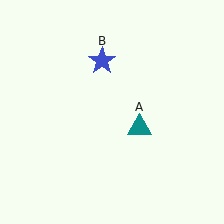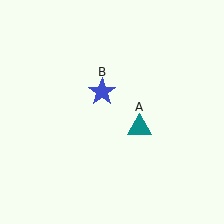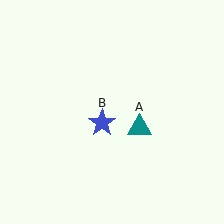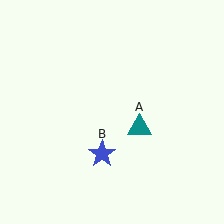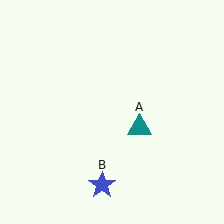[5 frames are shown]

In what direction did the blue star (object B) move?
The blue star (object B) moved down.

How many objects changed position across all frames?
1 object changed position: blue star (object B).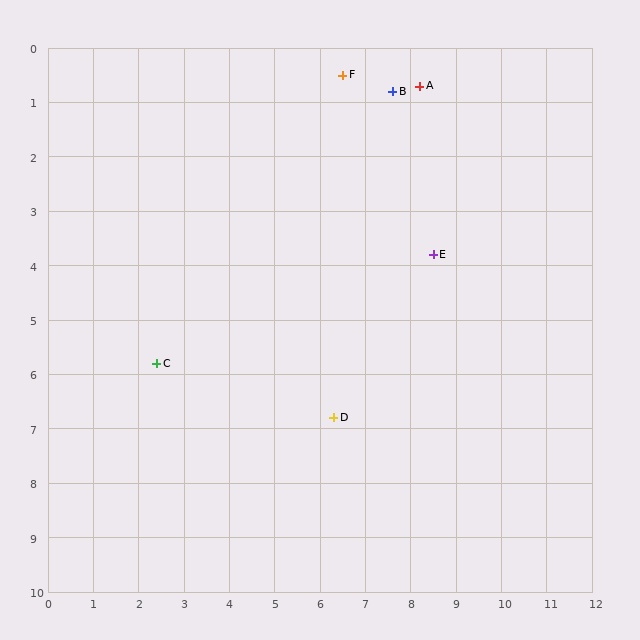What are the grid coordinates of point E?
Point E is at approximately (8.5, 3.8).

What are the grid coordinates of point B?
Point B is at approximately (7.6, 0.8).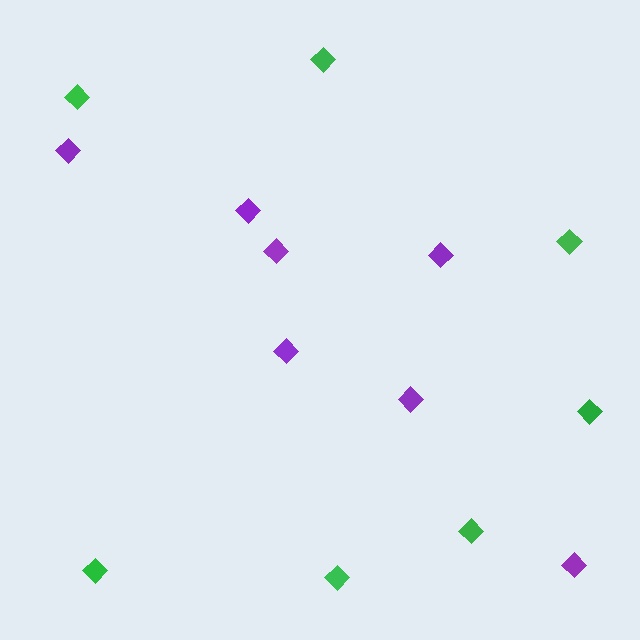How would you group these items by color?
There are 2 groups: one group of green diamonds (7) and one group of purple diamonds (7).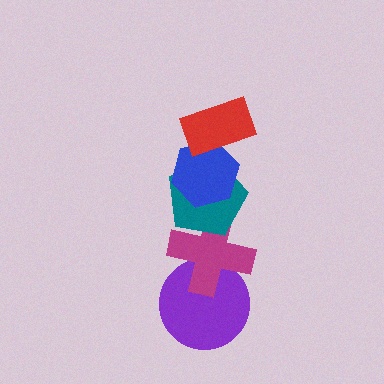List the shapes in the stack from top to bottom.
From top to bottom: the red rectangle, the blue hexagon, the teal pentagon, the magenta cross, the purple circle.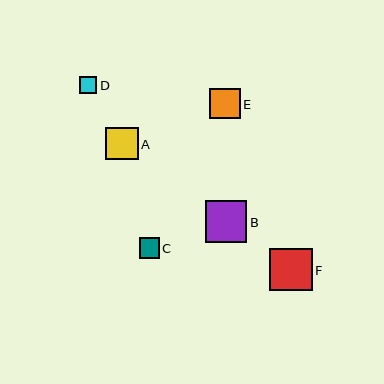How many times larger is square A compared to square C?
Square A is approximately 1.6 times the size of square C.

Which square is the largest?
Square F is the largest with a size of approximately 42 pixels.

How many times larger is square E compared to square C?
Square E is approximately 1.5 times the size of square C.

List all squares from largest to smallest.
From largest to smallest: F, B, A, E, C, D.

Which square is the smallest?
Square D is the smallest with a size of approximately 18 pixels.